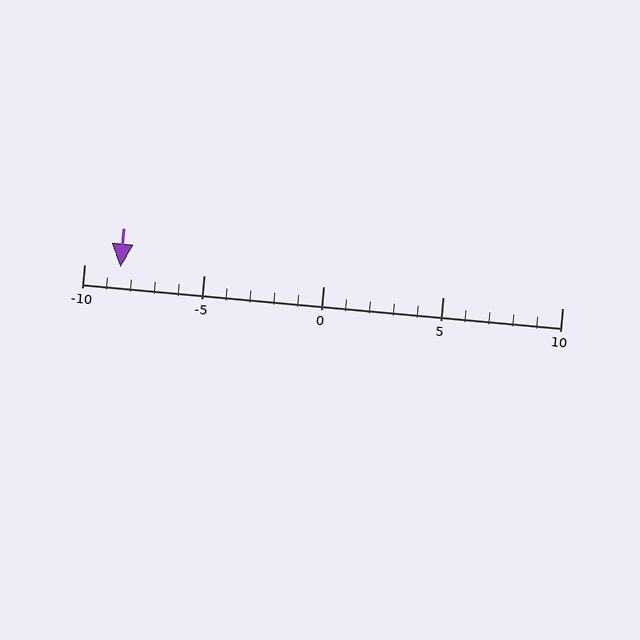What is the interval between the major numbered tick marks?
The major tick marks are spaced 5 units apart.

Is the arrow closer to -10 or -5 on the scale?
The arrow is closer to -10.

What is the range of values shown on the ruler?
The ruler shows values from -10 to 10.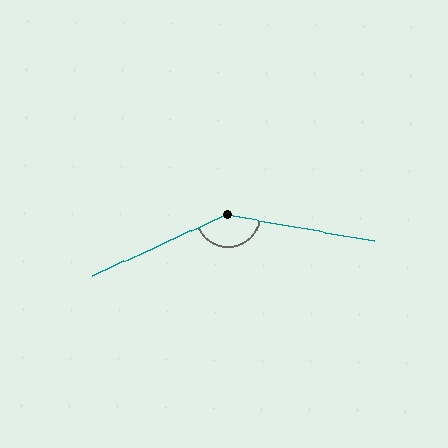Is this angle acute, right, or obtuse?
It is obtuse.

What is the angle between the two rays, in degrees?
Approximately 145 degrees.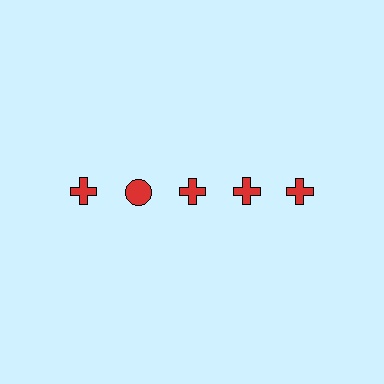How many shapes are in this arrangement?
There are 5 shapes arranged in a grid pattern.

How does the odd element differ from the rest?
It has a different shape: circle instead of cross.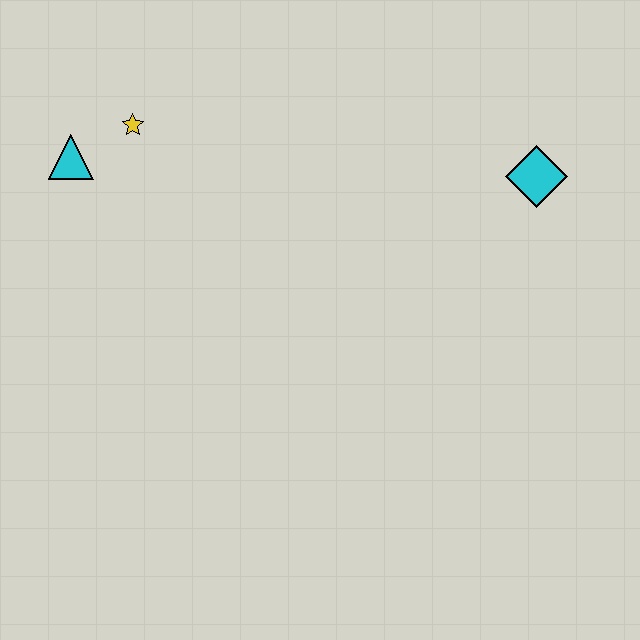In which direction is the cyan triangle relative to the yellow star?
The cyan triangle is to the left of the yellow star.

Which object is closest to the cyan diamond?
The yellow star is closest to the cyan diamond.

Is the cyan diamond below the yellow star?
Yes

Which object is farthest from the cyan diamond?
The cyan triangle is farthest from the cyan diamond.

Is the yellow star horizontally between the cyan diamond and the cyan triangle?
Yes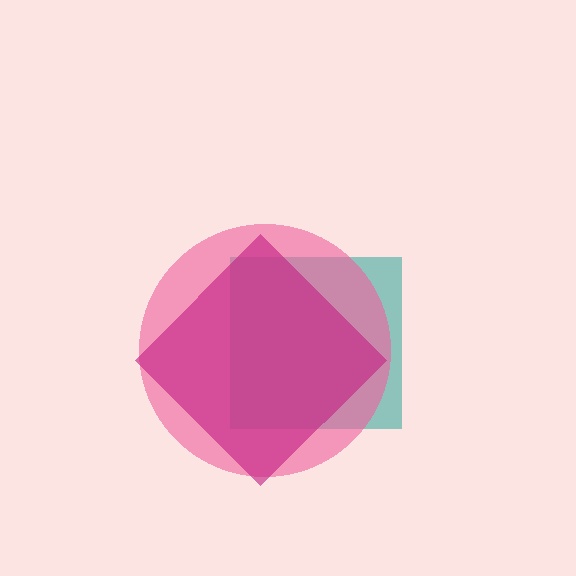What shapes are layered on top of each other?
The layered shapes are: a teal square, a pink circle, a magenta diamond.